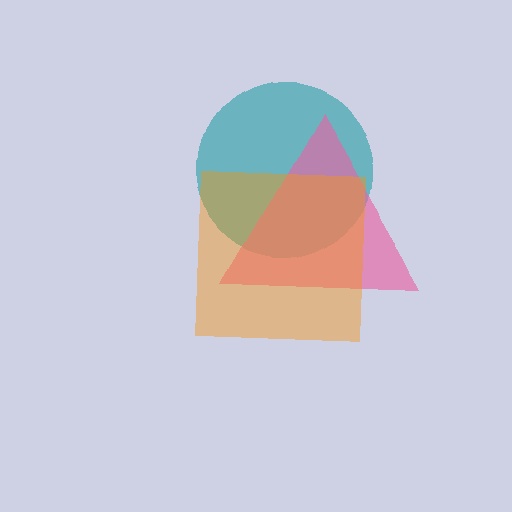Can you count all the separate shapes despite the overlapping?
Yes, there are 3 separate shapes.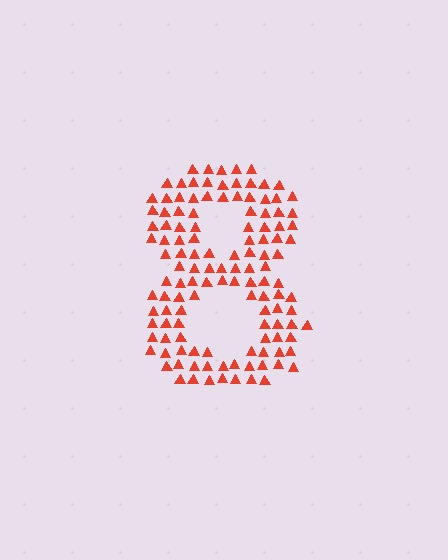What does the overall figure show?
The overall figure shows the digit 8.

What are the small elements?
The small elements are triangles.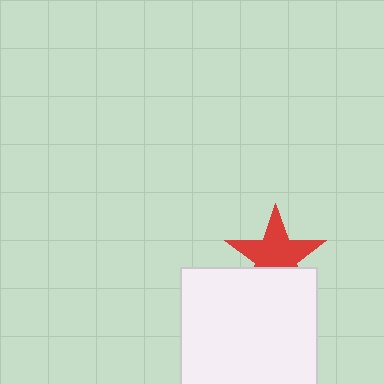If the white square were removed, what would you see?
You would see the complete red star.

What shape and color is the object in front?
The object in front is a white square.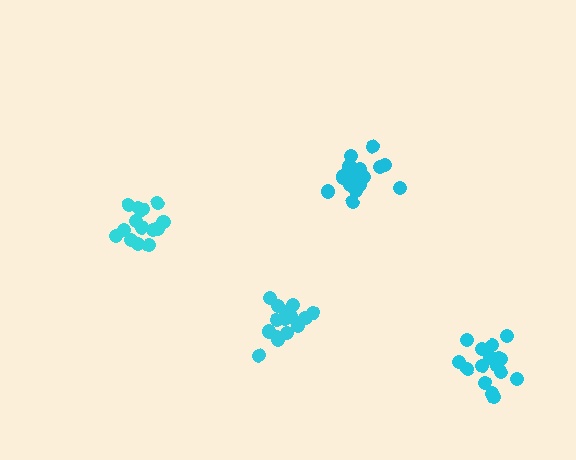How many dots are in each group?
Group 1: 15 dots, Group 2: 19 dots, Group 3: 18 dots, Group 4: 15 dots (67 total).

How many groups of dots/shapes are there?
There are 4 groups.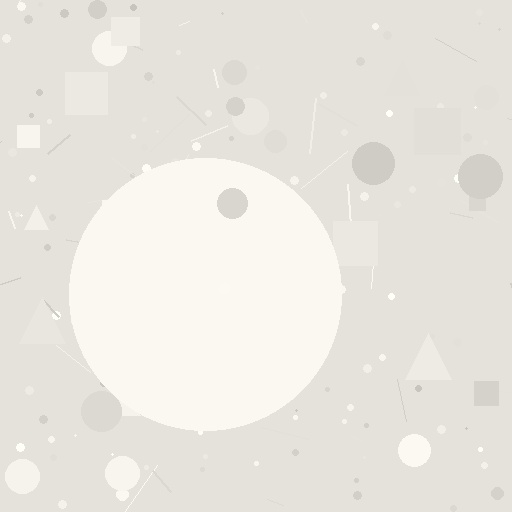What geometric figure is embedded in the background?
A circle is embedded in the background.